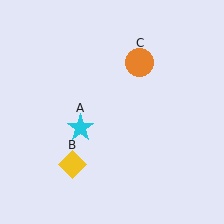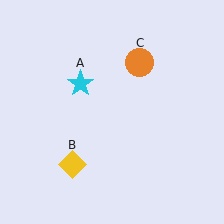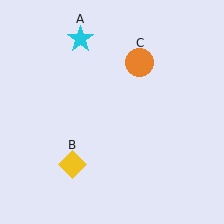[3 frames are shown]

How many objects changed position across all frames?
1 object changed position: cyan star (object A).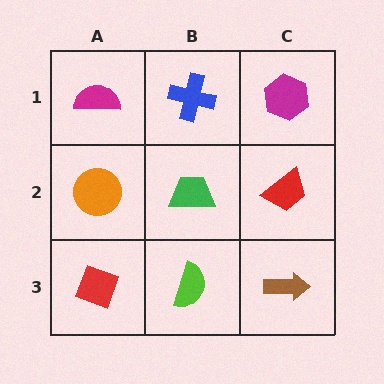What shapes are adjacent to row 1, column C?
A red trapezoid (row 2, column C), a blue cross (row 1, column B).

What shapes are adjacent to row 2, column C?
A magenta hexagon (row 1, column C), a brown arrow (row 3, column C), a green trapezoid (row 2, column B).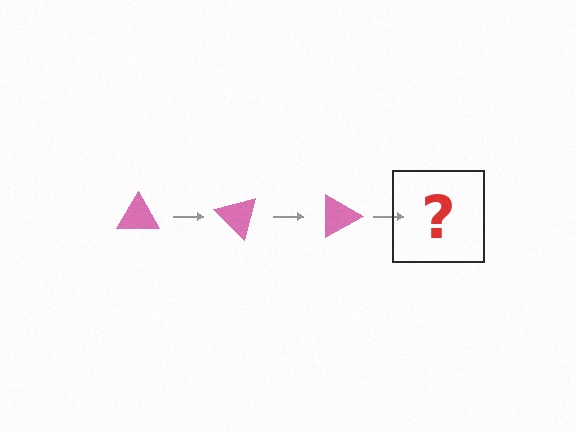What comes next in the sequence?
The next element should be a pink triangle rotated 135 degrees.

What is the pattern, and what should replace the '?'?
The pattern is that the triangle rotates 45 degrees each step. The '?' should be a pink triangle rotated 135 degrees.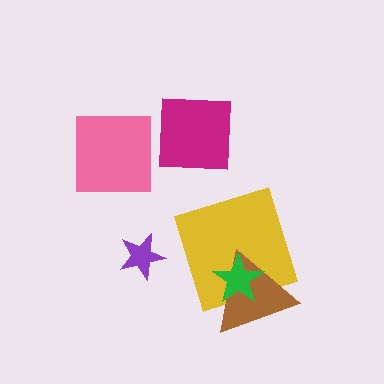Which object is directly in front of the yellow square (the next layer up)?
The brown triangle is directly in front of the yellow square.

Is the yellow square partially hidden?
Yes, it is partially covered by another shape.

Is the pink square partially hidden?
No, no other shape covers it.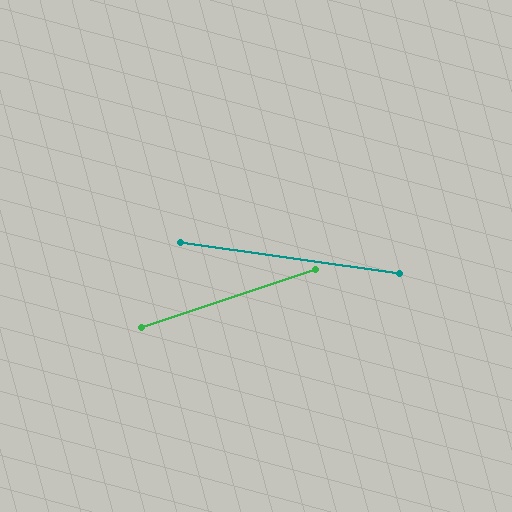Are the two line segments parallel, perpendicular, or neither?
Neither parallel nor perpendicular — they differ by about 26°.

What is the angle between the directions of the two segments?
Approximately 26 degrees.